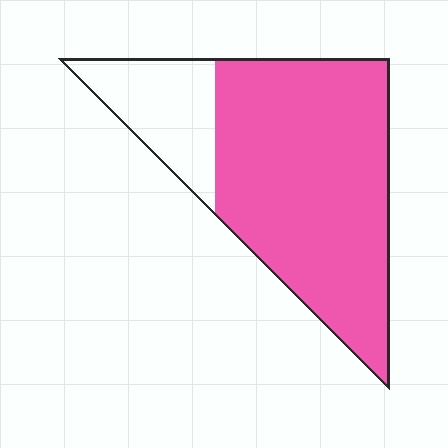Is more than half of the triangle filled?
Yes.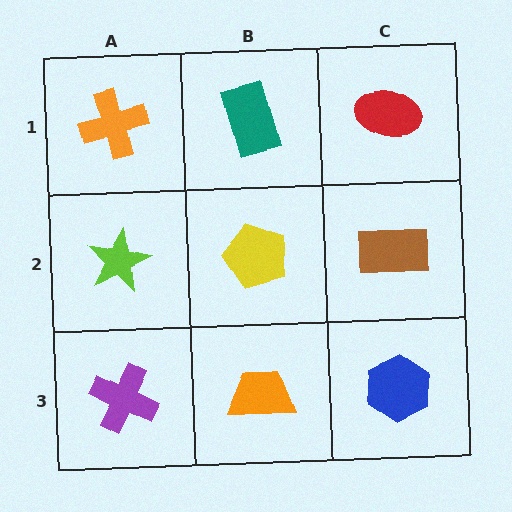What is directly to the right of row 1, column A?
A teal rectangle.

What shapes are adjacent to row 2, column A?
An orange cross (row 1, column A), a purple cross (row 3, column A), a yellow pentagon (row 2, column B).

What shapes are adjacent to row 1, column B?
A yellow pentagon (row 2, column B), an orange cross (row 1, column A), a red ellipse (row 1, column C).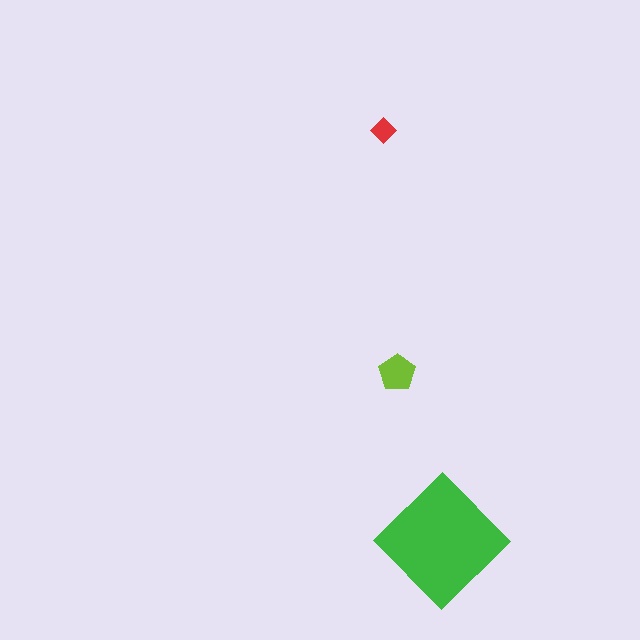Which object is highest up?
The red diamond is topmost.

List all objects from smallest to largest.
The red diamond, the lime pentagon, the green diamond.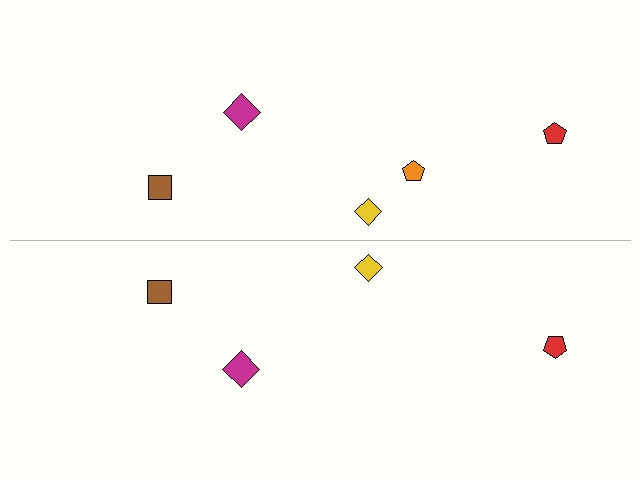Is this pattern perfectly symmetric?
No, the pattern is not perfectly symmetric. A orange pentagon is missing from the bottom side.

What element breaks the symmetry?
A orange pentagon is missing from the bottom side.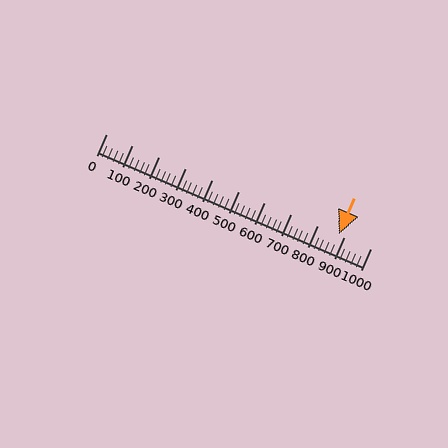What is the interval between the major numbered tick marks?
The major tick marks are spaced 100 units apart.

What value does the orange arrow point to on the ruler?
The orange arrow points to approximately 882.